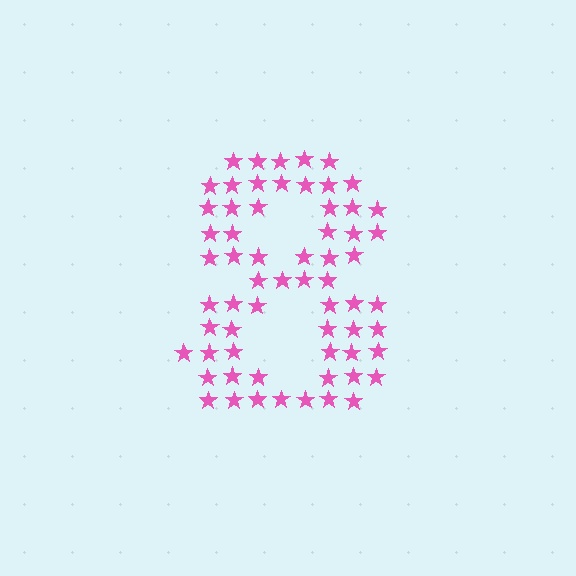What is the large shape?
The large shape is the digit 8.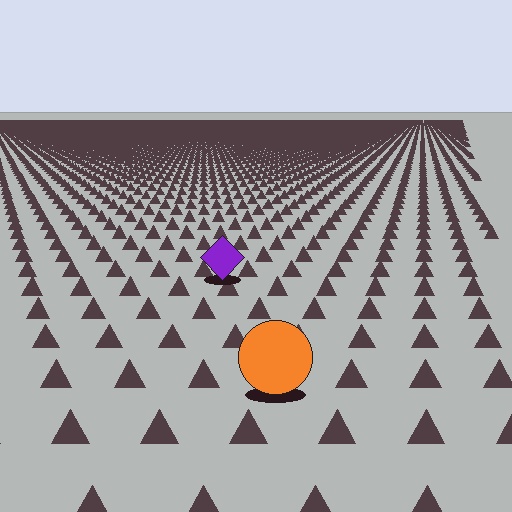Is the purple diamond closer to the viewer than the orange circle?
No. The orange circle is closer — you can tell from the texture gradient: the ground texture is coarser near it.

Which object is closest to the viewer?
The orange circle is closest. The texture marks near it are larger and more spread out.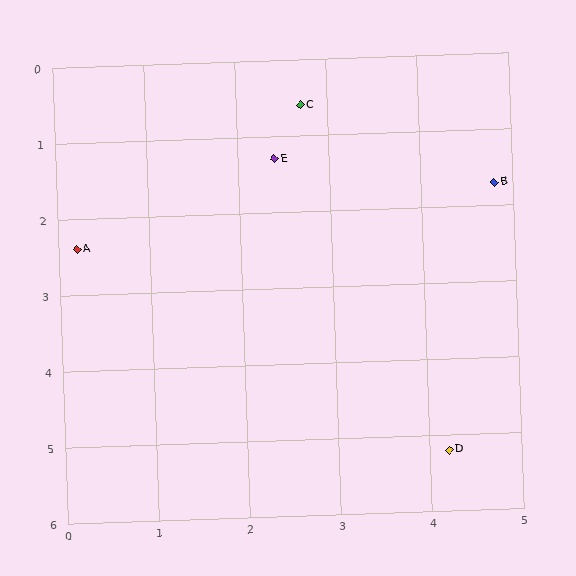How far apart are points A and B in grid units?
Points A and B are about 4.7 grid units apart.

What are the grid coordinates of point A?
Point A is at approximately (0.2, 2.4).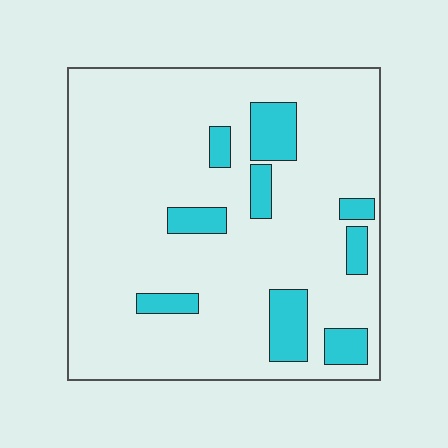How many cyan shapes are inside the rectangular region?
9.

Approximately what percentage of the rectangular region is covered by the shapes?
Approximately 15%.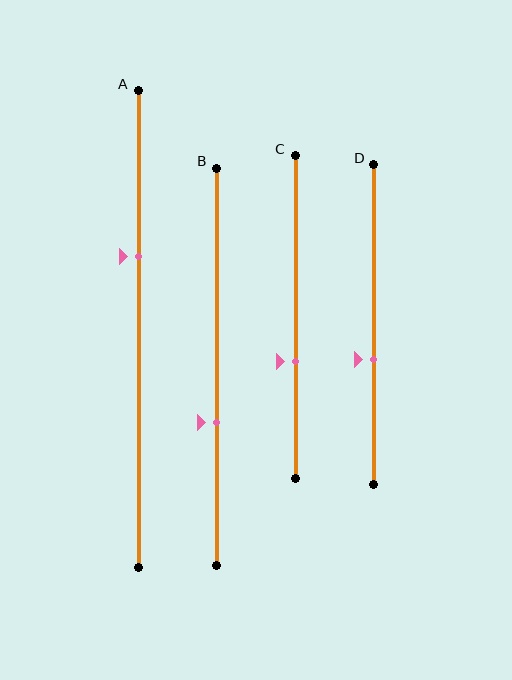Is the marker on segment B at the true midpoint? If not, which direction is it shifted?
No, the marker on segment B is shifted downward by about 14% of the segment length.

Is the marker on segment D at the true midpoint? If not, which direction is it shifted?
No, the marker on segment D is shifted downward by about 11% of the segment length.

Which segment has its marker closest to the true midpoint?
Segment D has its marker closest to the true midpoint.